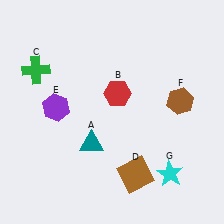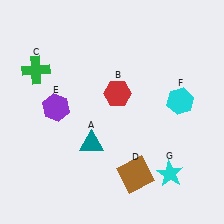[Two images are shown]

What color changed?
The hexagon (F) changed from brown in Image 1 to cyan in Image 2.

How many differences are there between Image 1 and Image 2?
There is 1 difference between the two images.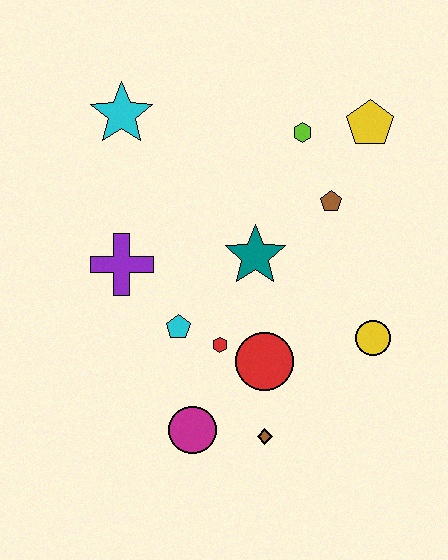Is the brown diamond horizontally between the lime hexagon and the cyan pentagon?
Yes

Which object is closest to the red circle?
The red hexagon is closest to the red circle.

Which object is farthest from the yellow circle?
The cyan star is farthest from the yellow circle.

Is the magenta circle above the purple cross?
No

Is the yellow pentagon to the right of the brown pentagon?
Yes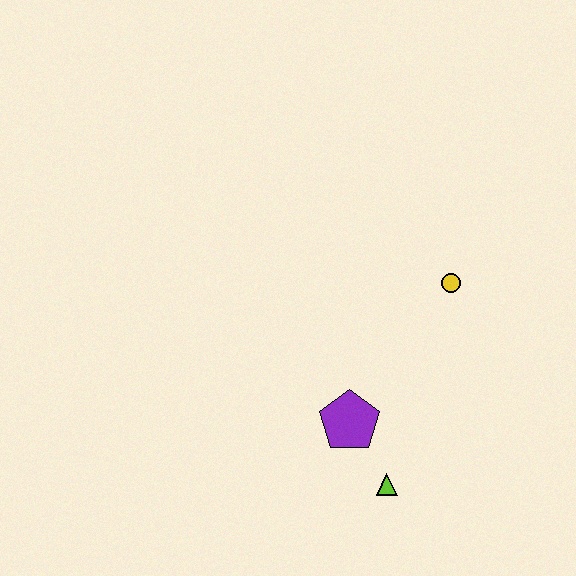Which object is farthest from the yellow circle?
The lime triangle is farthest from the yellow circle.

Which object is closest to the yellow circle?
The purple pentagon is closest to the yellow circle.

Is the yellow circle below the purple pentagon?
No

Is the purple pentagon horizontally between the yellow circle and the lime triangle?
No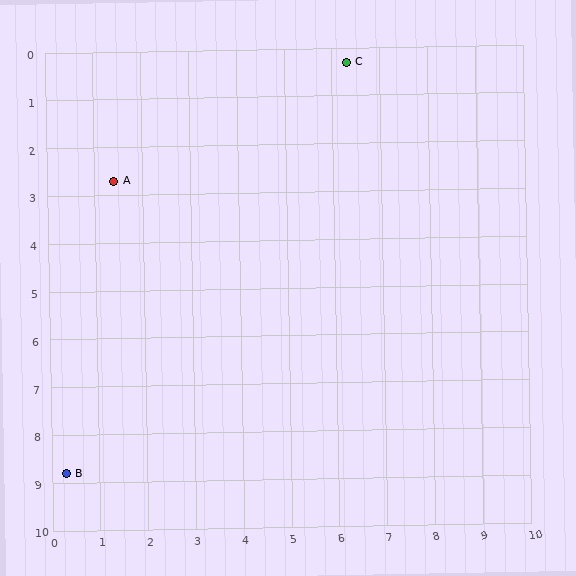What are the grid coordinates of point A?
Point A is at approximately (1.4, 2.7).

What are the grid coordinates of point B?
Point B is at approximately (0.3, 8.8).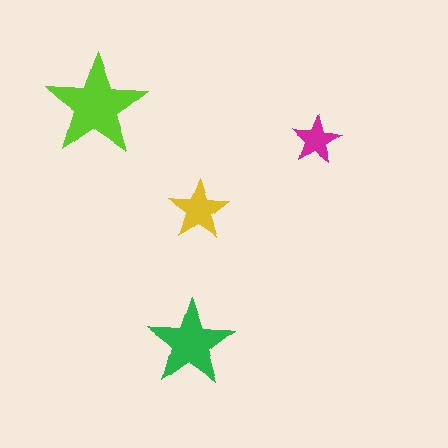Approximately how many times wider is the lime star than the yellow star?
About 1.5 times wider.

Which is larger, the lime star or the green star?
The lime one.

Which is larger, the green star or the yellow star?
The green one.